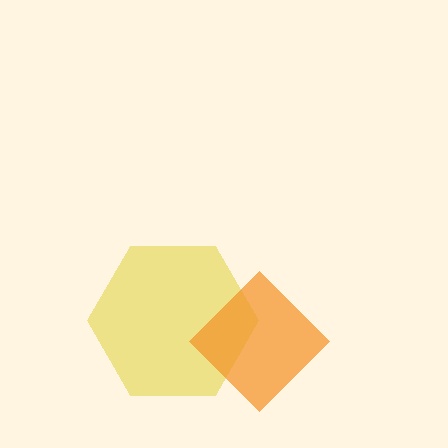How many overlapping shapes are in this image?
There are 2 overlapping shapes in the image.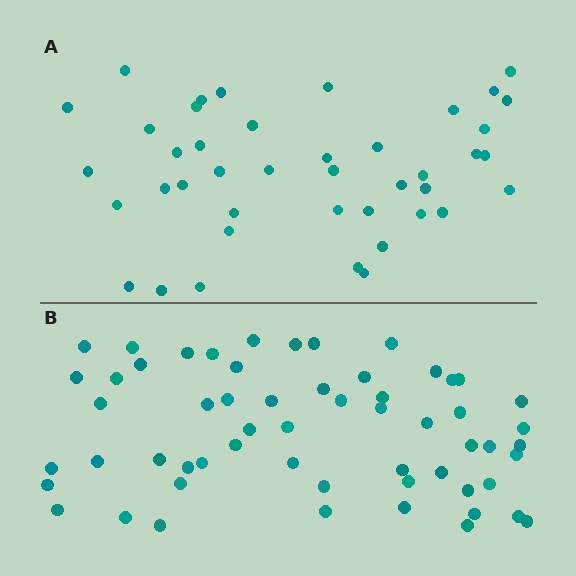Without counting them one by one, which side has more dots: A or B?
Region B (the bottom region) has more dots.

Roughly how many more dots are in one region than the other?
Region B has approximately 15 more dots than region A.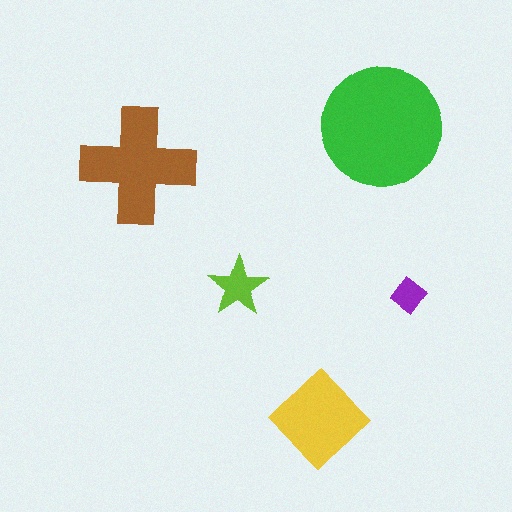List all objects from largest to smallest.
The green circle, the brown cross, the yellow diamond, the lime star, the purple diamond.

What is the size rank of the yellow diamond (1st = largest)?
3rd.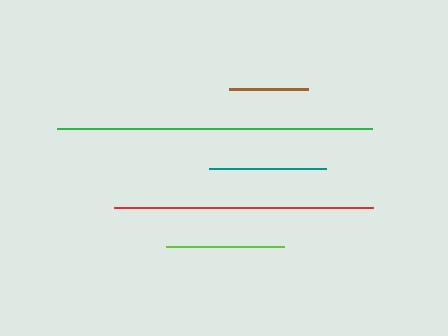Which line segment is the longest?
The green line is the longest at approximately 315 pixels.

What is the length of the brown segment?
The brown segment is approximately 80 pixels long.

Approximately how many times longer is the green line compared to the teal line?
The green line is approximately 2.7 times the length of the teal line.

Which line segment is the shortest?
The brown line is the shortest at approximately 80 pixels.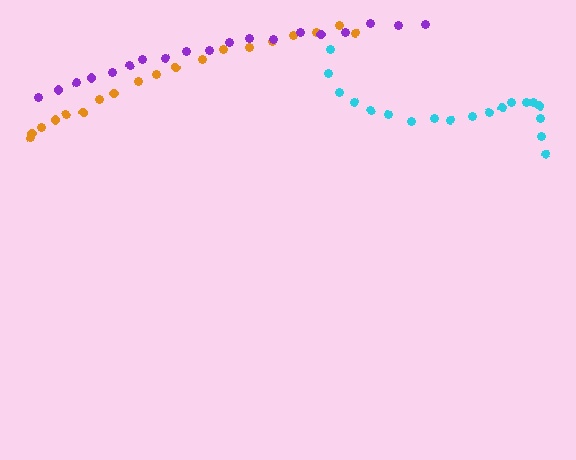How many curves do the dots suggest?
There are 3 distinct paths.